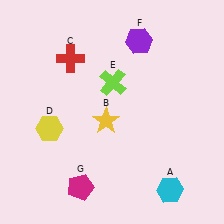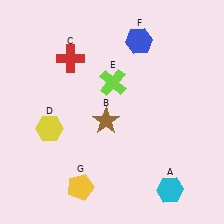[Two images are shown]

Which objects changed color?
B changed from yellow to brown. F changed from purple to blue. G changed from magenta to yellow.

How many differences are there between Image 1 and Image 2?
There are 3 differences between the two images.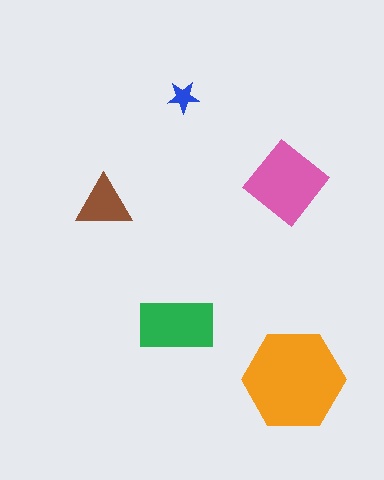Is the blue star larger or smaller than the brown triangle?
Smaller.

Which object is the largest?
The orange hexagon.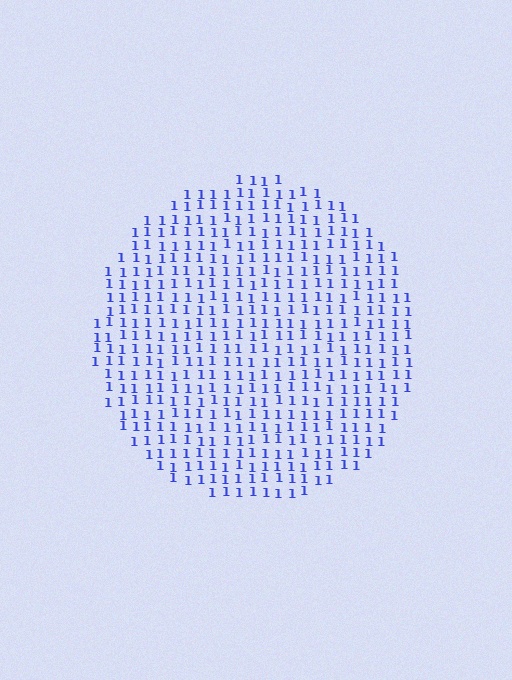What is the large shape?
The large shape is a circle.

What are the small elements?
The small elements are digit 1's.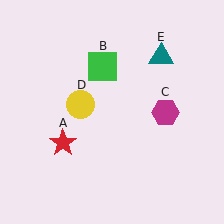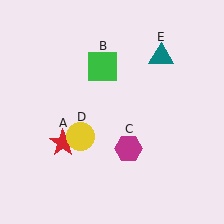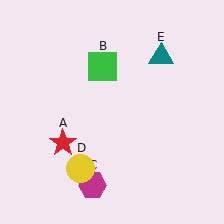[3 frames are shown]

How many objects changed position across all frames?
2 objects changed position: magenta hexagon (object C), yellow circle (object D).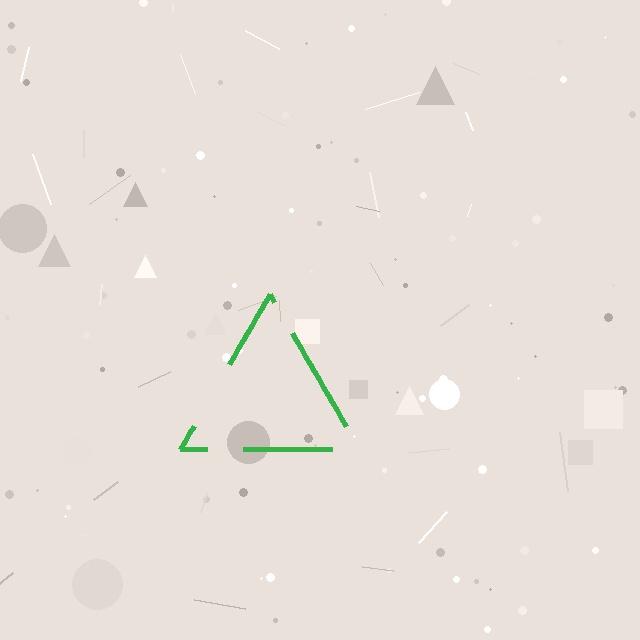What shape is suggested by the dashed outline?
The dashed outline suggests a triangle.